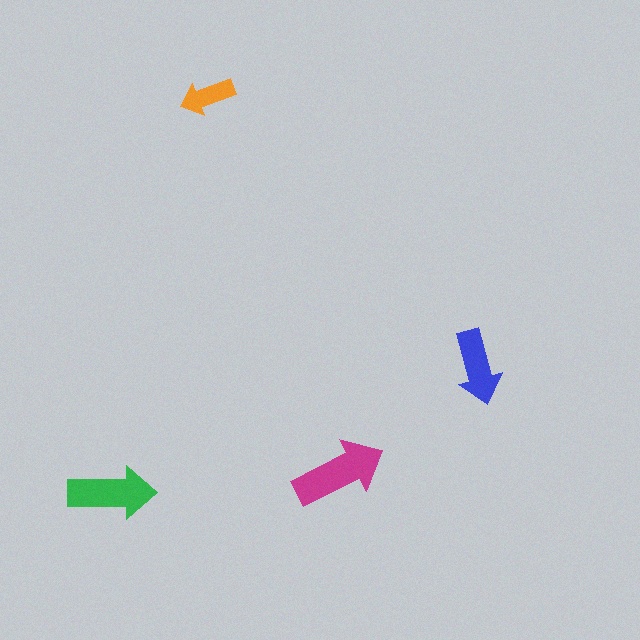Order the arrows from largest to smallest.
the magenta one, the green one, the blue one, the orange one.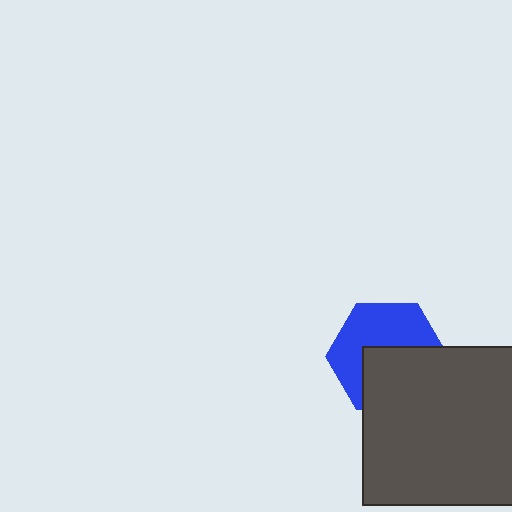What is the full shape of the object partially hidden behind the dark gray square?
The partially hidden object is a blue hexagon.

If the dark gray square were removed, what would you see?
You would see the complete blue hexagon.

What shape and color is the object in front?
The object in front is a dark gray square.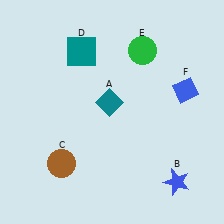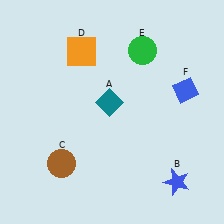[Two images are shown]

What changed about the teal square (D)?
In Image 1, D is teal. In Image 2, it changed to orange.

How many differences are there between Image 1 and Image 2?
There is 1 difference between the two images.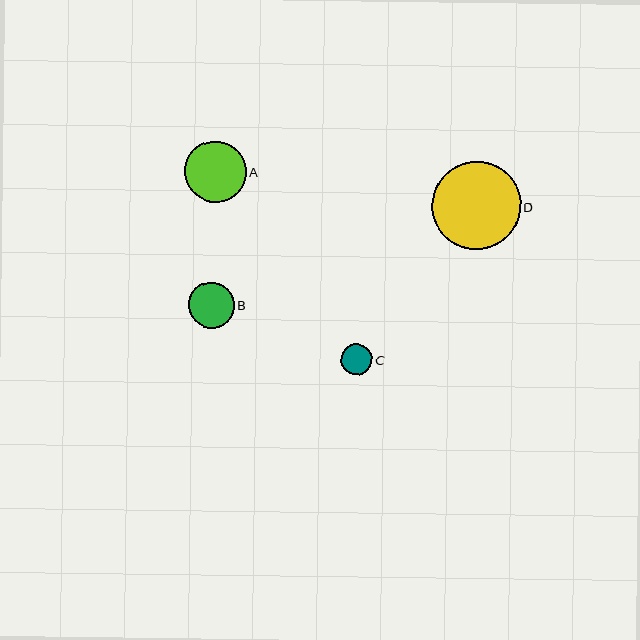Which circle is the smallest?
Circle C is the smallest with a size of approximately 31 pixels.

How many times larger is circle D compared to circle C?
Circle D is approximately 2.8 times the size of circle C.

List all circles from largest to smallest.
From largest to smallest: D, A, B, C.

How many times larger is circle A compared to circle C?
Circle A is approximately 2.0 times the size of circle C.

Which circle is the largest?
Circle D is the largest with a size of approximately 88 pixels.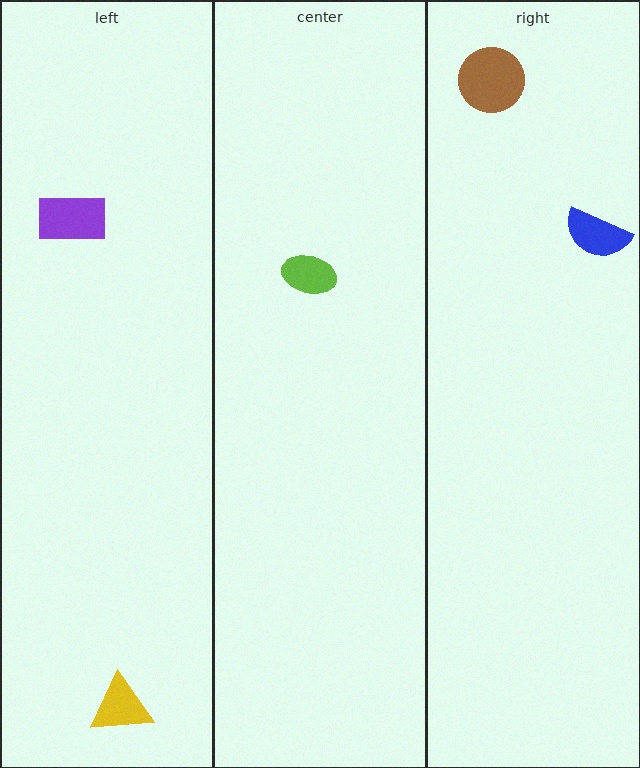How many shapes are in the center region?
1.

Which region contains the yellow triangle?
The left region.